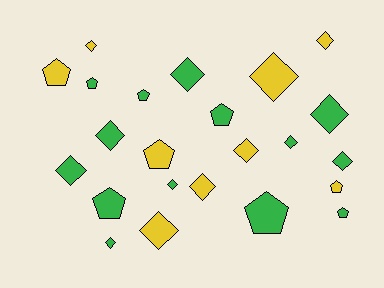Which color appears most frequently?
Green, with 14 objects.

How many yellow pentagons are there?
There are 3 yellow pentagons.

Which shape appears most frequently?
Diamond, with 14 objects.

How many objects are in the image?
There are 23 objects.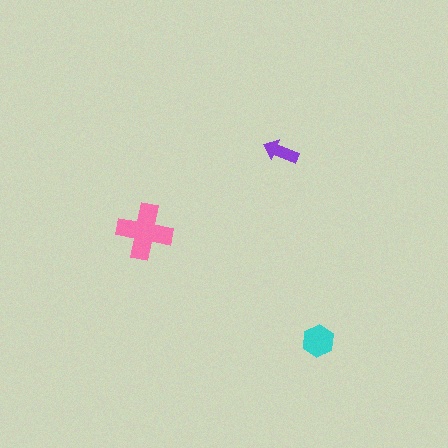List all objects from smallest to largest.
The purple arrow, the cyan hexagon, the pink cross.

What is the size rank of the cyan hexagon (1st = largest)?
2nd.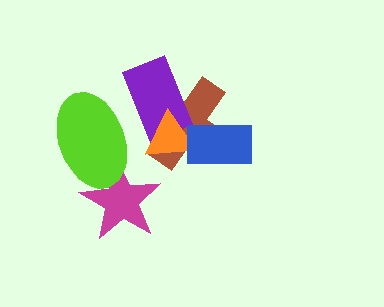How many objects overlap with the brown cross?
3 objects overlap with the brown cross.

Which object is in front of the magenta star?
The lime ellipse is in front of the magenta star.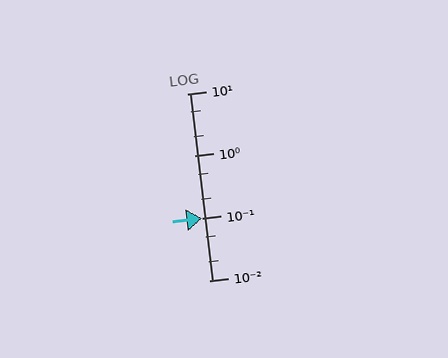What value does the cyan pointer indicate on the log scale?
The pointer indicates approximately 0.1.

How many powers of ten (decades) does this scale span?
The scale spans 3 decades, from 0.01 to 10.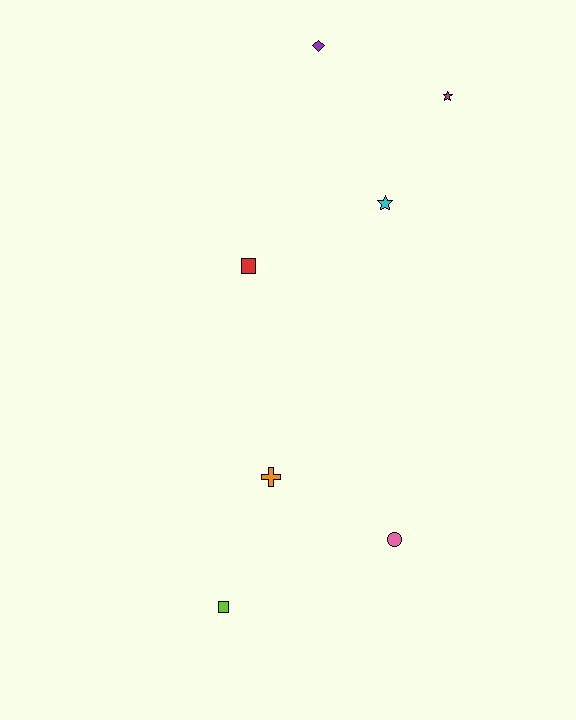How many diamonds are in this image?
There is 1 diamond.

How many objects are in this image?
There are 7 objects.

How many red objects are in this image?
There is 1 red object.